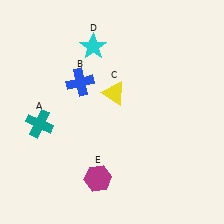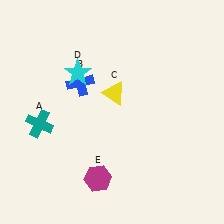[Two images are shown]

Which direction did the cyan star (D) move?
The cyan star (D) moved down.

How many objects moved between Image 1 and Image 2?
1 object moved between the two images.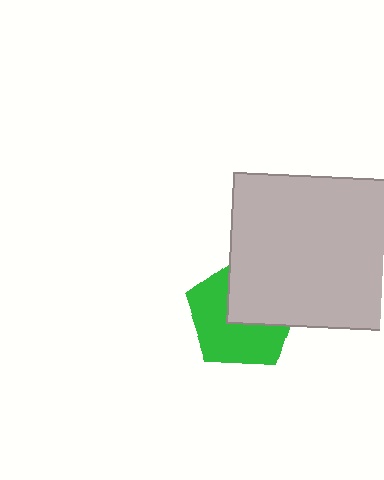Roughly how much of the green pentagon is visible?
About half of it is visible (roughly 57%).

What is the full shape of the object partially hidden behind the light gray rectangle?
The partially hidden object is a green pentagon.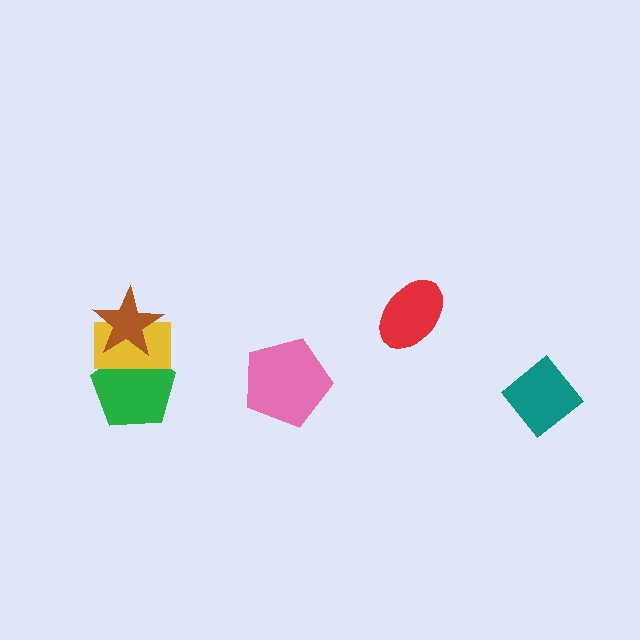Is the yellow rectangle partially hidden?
Yes, it is partially covered by another shape.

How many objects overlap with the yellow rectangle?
2 objects overlap with the yellow rectangle.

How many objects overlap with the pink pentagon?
0 objects overlap with the pink pentagon.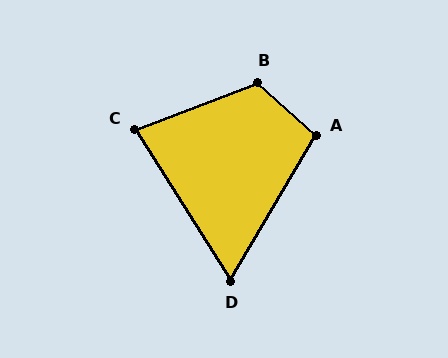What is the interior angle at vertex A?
Approximately 101 degrees (obtuse).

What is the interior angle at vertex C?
Approximately 79 degrees (acute).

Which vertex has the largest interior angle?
B, at approximately 117 degrees.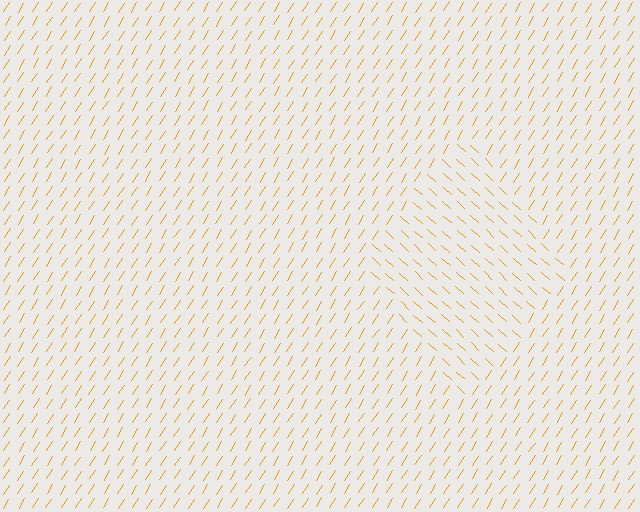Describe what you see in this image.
The image is filled with small orange line segments. A diamond region in the image has lines oriented differently from the surrounding lines, creating a visible texture boundary.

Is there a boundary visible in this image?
Yes, there is a texture boundary formed by a change in line orientation.